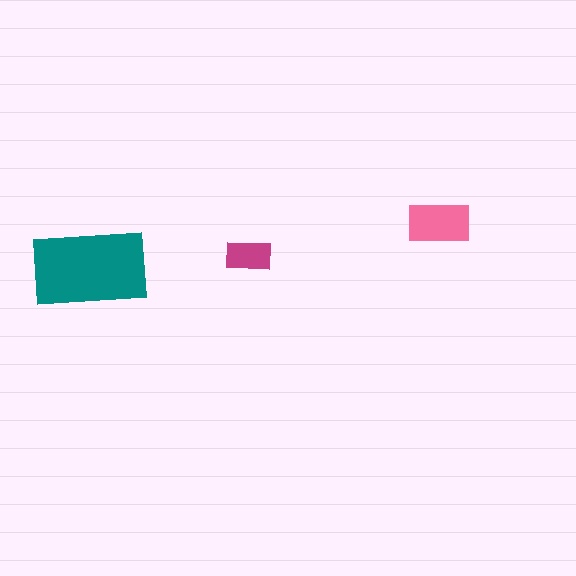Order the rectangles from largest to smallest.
the teal one, the pink one, the magenta one.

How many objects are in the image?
There are 3 objects in the image.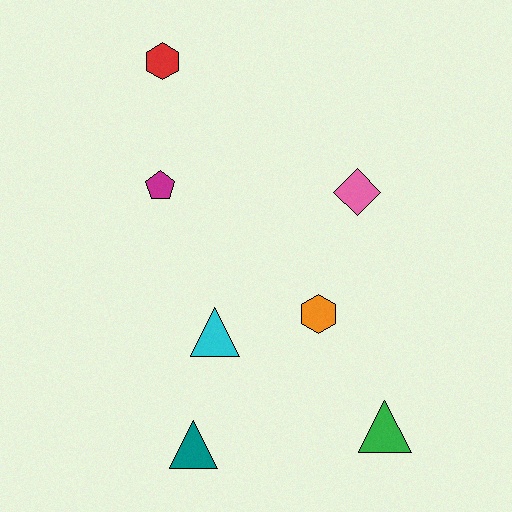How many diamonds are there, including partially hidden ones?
There is 1 diamond.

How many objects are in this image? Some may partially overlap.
There are 7 objects.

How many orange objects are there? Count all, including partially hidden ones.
There is 1 orange object.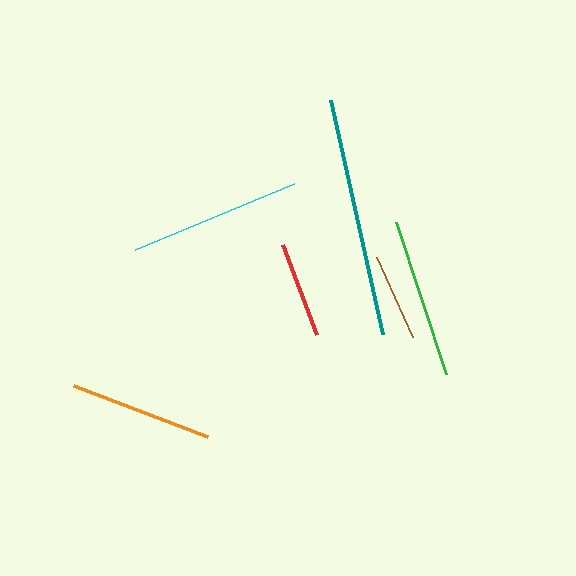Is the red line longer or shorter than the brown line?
The red line is longer than the brown line.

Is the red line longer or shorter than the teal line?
The teal line is longer than the red line.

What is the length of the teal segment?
The teal segment is approximately 240 pixels long.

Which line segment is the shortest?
The brown line is the shortest at approximately 88 pixels.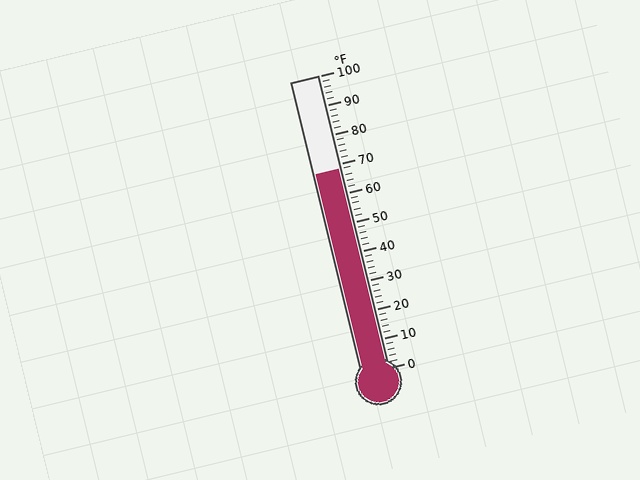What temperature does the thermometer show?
The thermometer shows approximately 68°F.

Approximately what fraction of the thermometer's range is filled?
The thermometer is filled to approximately 70% of its range.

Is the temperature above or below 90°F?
The temperature is below 90°F.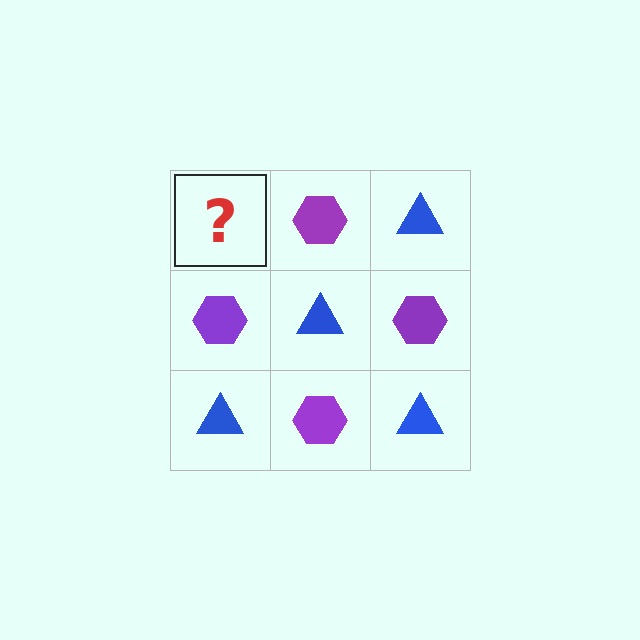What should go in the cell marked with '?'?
The missing cell should contain a blue triangle.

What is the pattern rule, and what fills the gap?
The rule is that it alternates blue triangle and purple hexagon in a checkerboard pattern. The gap should be filled with a blue triangle.